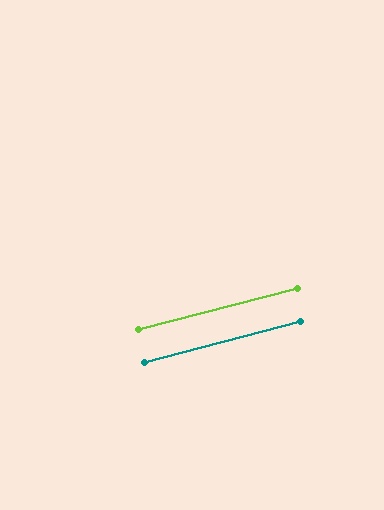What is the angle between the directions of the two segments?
Approximately 0 degrees.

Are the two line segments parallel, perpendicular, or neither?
Parallel — their directions differ by only 0.2°.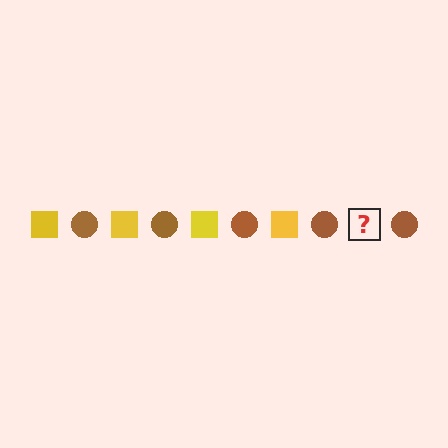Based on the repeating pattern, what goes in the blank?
The blank should be a yellow square.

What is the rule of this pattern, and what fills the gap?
The rule is that the pattern alternates between yellow square and brown circle. The gap should be filled with a yellow square.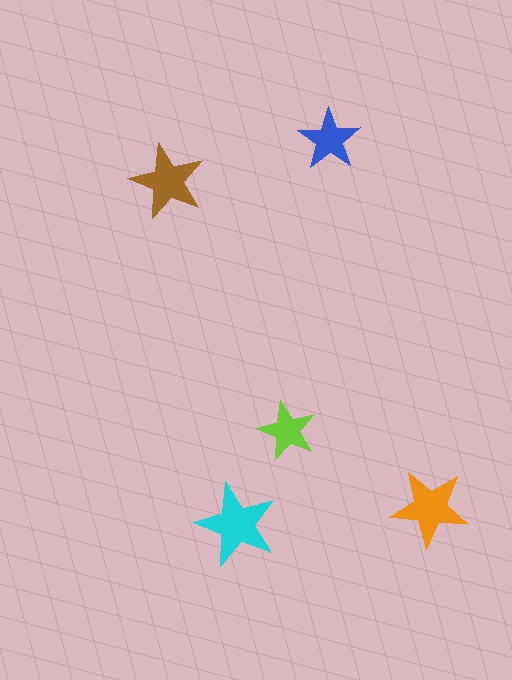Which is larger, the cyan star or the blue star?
The cyan one.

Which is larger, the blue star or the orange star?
The orange one.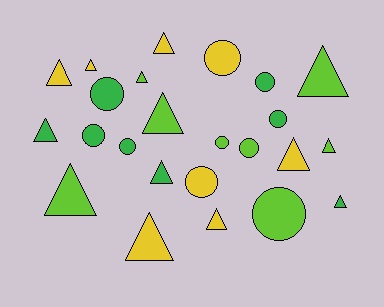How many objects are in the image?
There are 24 objects.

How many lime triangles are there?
There are 5 lime triangles.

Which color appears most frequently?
Yellow, with 8 objects.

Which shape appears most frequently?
Triangle, with 14 objects.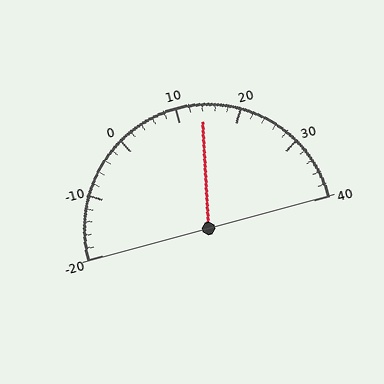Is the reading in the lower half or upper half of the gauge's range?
The reading is in the upper half of the range (-20 to 40).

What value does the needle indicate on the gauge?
The needle indicates approximately 14.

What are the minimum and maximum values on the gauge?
The gauge ranges from -20 to 40.